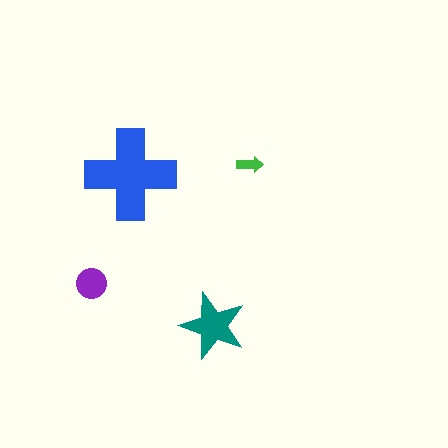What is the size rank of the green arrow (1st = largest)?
4th.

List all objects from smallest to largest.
The green arrow, the purple circle, the teal star, the blue cross.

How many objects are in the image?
There are 4 objects in the image.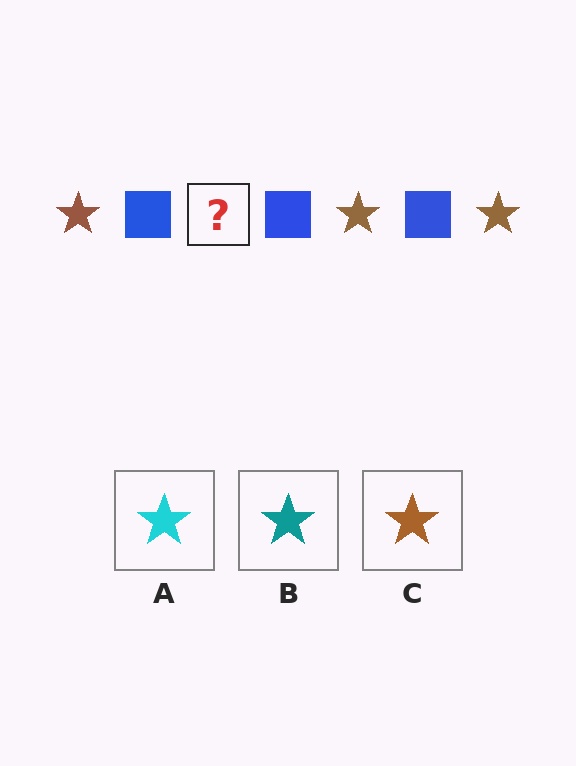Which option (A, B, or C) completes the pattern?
C.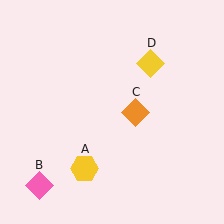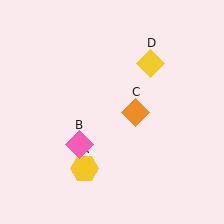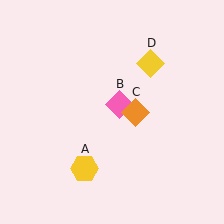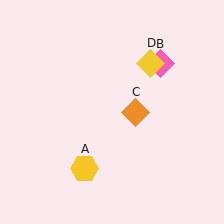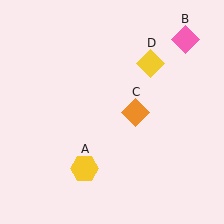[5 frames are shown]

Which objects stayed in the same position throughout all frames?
Yellow hexagon (object A) and orange diamond (object C) and yellow diamond (object D) remained stationary.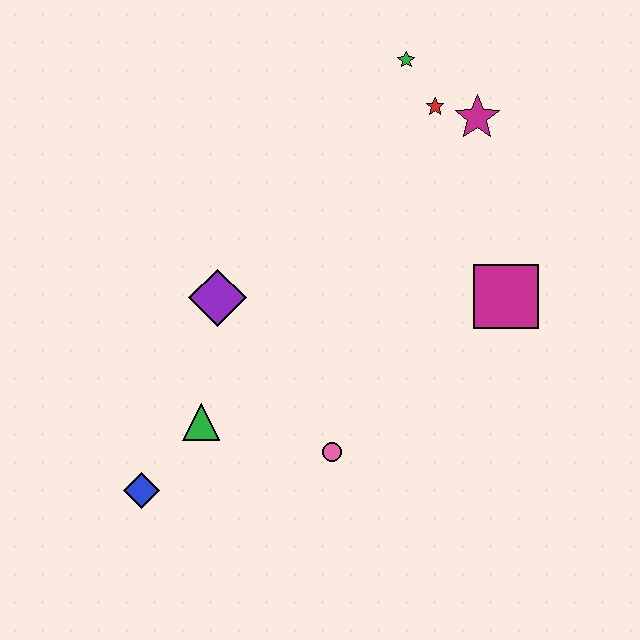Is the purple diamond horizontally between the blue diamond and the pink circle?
Yes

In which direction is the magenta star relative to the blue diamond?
The magenta star is above the blue diamond.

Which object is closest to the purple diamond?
The green triangle is closest to the purple diamond.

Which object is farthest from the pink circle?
The green star is farthest from the pink circle.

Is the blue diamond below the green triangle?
Yes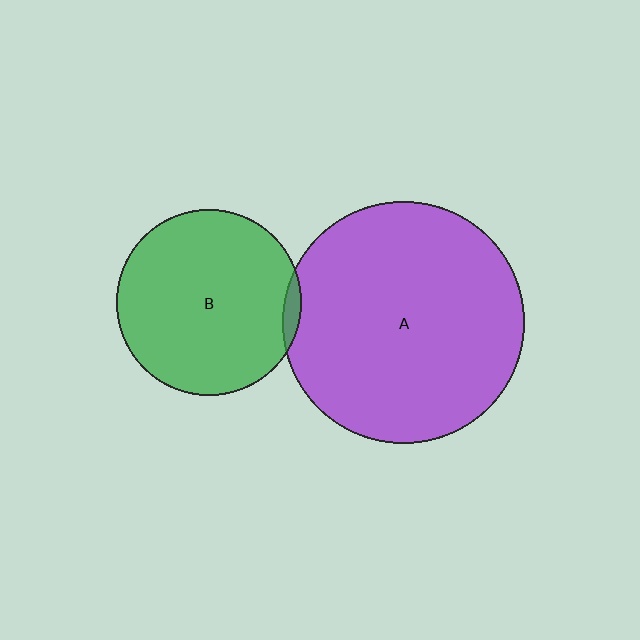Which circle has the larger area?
Circle A (purple).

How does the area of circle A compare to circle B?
Approximately 1.7 times.